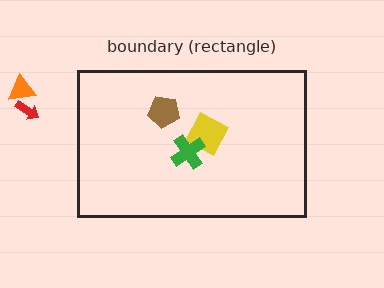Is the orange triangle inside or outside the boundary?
Outside.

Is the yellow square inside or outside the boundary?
Inside.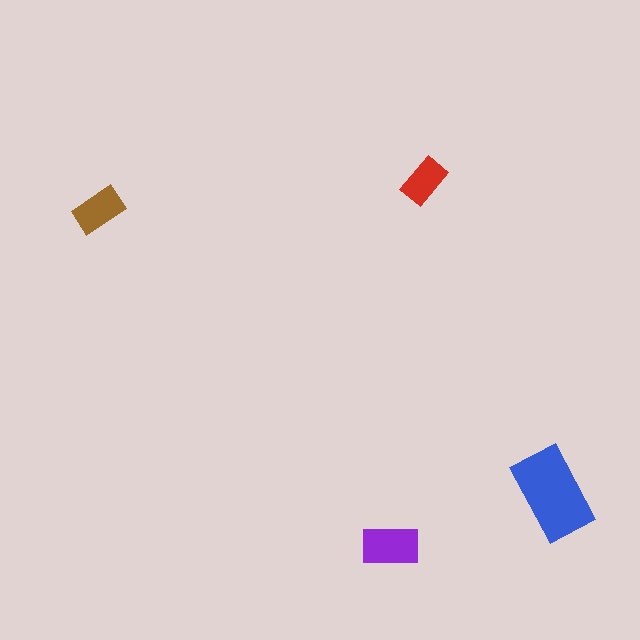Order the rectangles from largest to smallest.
the blue one, the purple one, the brown one, the red one.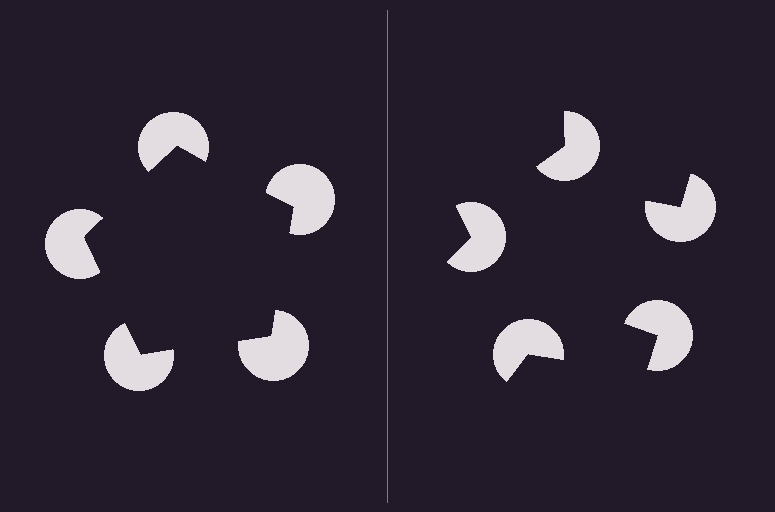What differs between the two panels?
The pac-man discs are positioned identically on both sides; only the wedge orientations differ. On the left they align to a pentagon; on the right they are misaligned.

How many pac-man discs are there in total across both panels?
10 — 5 on each side.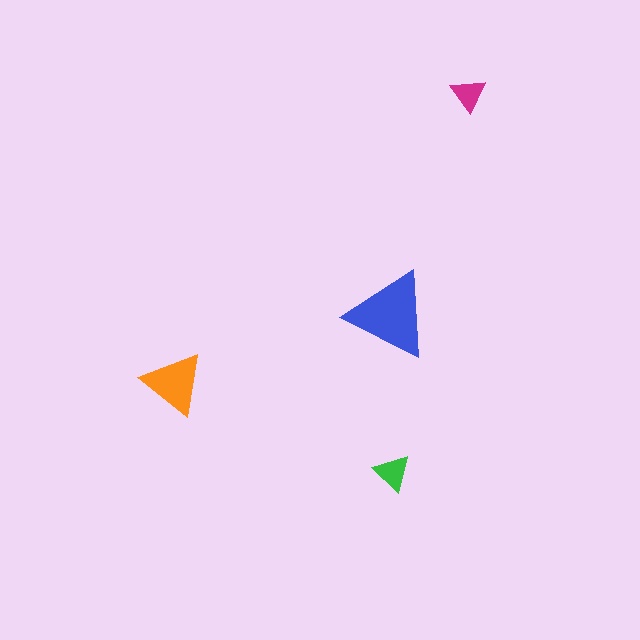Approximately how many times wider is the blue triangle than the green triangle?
About 2.5 times wider.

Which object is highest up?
The magenta triangle is topmost.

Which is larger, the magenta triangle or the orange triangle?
The orange one.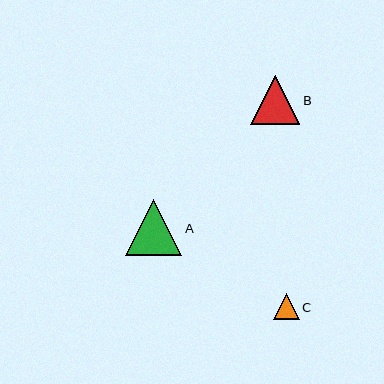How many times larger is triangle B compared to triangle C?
Triangle B is approximately 1.9 times the size of triangle C.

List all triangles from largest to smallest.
From largest to smallest: A, B, C.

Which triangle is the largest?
Triangle A is the largest with a size of approximately 56 pixels.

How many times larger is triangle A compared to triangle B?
Triangle A is approximately 1.1 times the size of triangle B.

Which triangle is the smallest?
Triangle C is the smallest with a size of approximately 26 pixels.